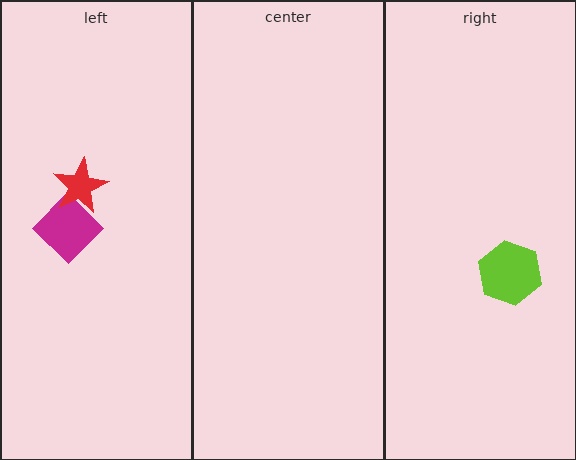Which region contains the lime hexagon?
The right region.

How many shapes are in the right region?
1.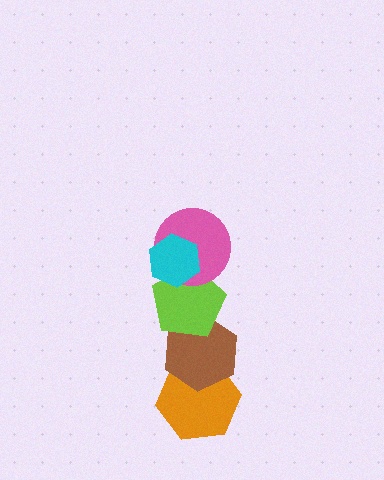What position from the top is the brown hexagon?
The brown hexagon is 4th from the top.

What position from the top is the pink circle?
The pink circle is 2nd from the top.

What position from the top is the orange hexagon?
The orange hexagon is 5th from the top.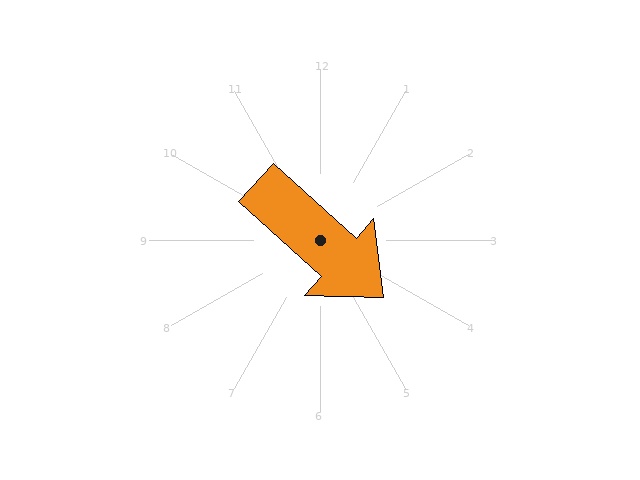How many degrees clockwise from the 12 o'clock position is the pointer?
Approximately 132 degrees.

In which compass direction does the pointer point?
Southeast.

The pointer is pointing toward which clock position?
Roughly 4 o'clock.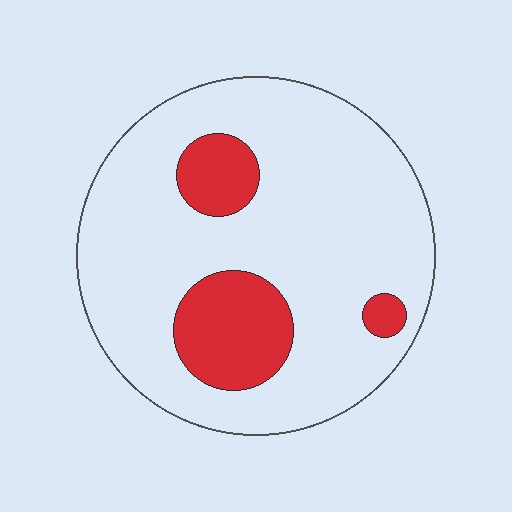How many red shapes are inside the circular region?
3.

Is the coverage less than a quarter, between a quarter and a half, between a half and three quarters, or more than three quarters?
Less than a quarter.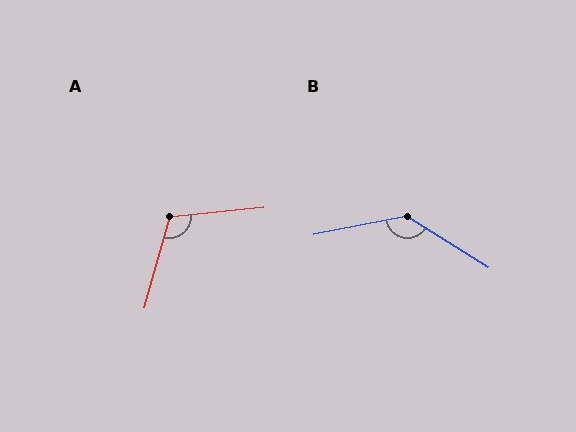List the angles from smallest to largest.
A (112°), B (137°).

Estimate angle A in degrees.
Approximately 112 degrees.